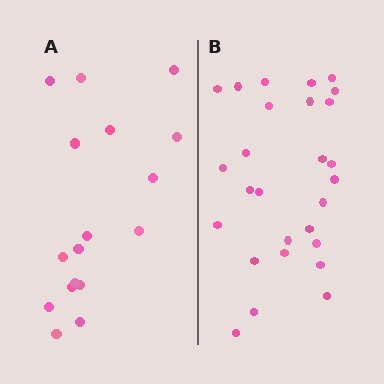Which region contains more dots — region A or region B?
Region B (the right region) has more dots.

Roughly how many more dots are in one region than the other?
Region B has roughly 10 or so more dots than region A.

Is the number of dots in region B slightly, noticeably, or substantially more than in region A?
Region B has substantially more. The ratio is roughly 1.6 to 1.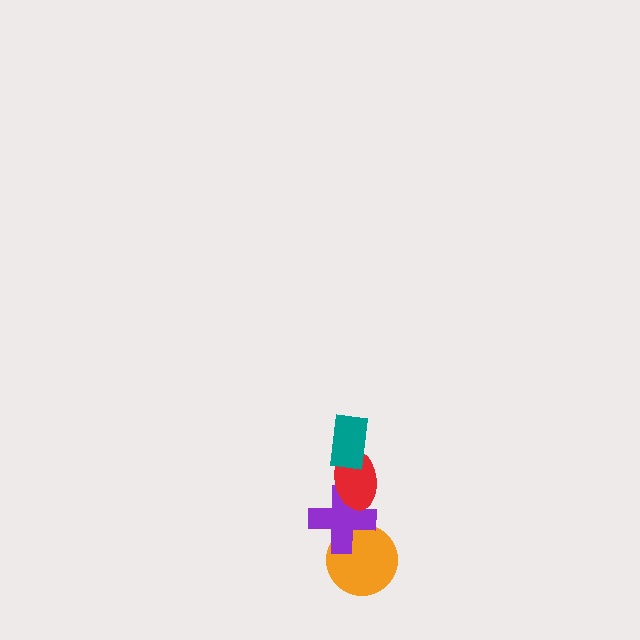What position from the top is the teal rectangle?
The teal rectangle is 1st from the top.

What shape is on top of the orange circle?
The purple cross is on top of the orange circle.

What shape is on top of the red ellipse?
The teal rectangle is on top of the red ellipse.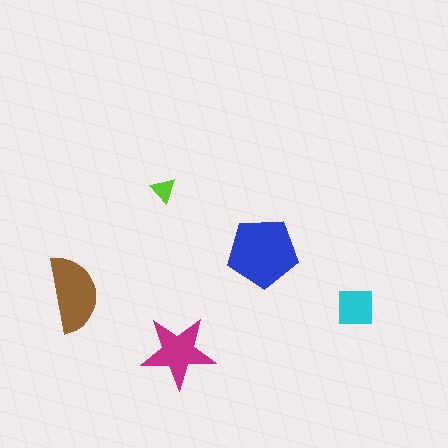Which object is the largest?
The blue pentagon.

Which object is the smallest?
The lime triangle.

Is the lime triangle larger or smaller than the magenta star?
Smaller.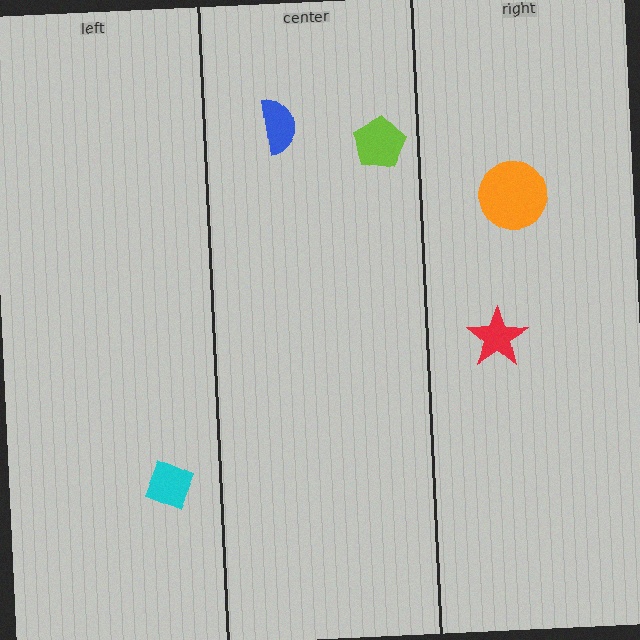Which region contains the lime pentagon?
The center region.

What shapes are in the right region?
The red star, the orange circle.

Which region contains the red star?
The right region.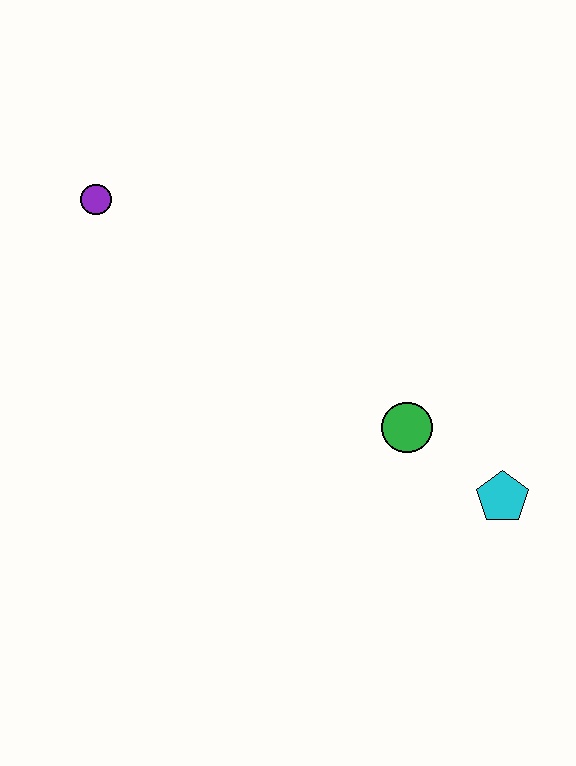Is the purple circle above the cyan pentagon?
Yes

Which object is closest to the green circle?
The cyan pentagon is closest to the green circle.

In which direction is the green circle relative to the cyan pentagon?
The green circle is to the left of the cyan pentagon.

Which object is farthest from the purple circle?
The cyan pentagon is farthest from the purple circle.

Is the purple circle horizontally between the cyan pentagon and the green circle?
No